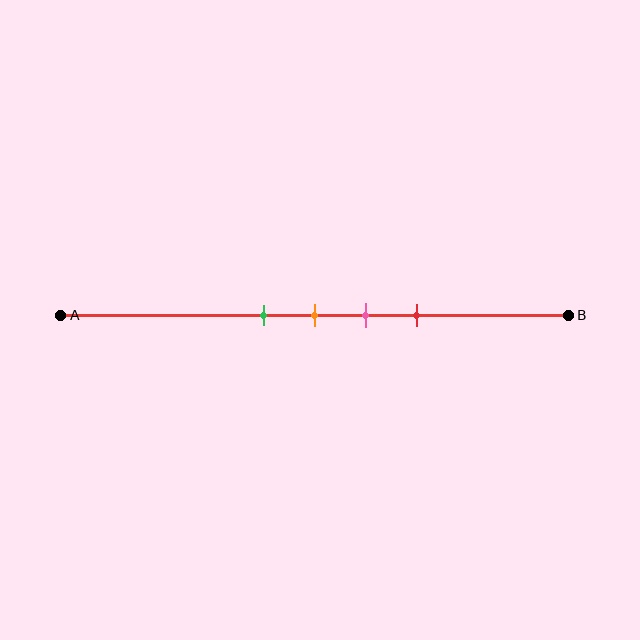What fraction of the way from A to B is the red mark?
The red mark is approximately 70% (0.7) of the way from A to B.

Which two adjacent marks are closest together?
The green and orange marks are the closest adjacent pair.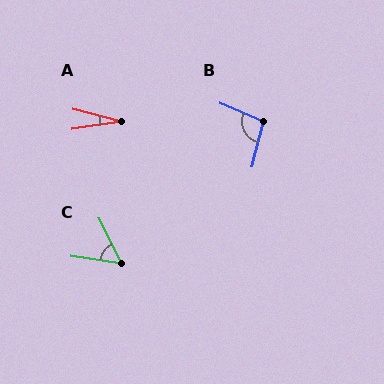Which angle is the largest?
B, at approximately 99 degrees.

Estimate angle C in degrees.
Approximately 55 degrees.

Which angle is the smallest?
A, at approximately 23 degrees.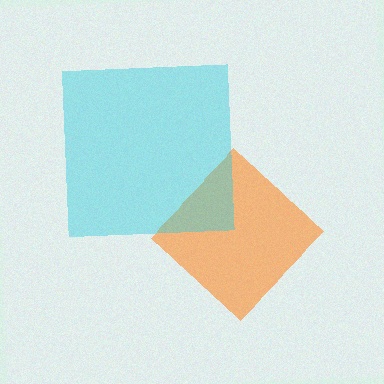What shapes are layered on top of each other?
The layered shapes are: an orange diamond, a cyan square.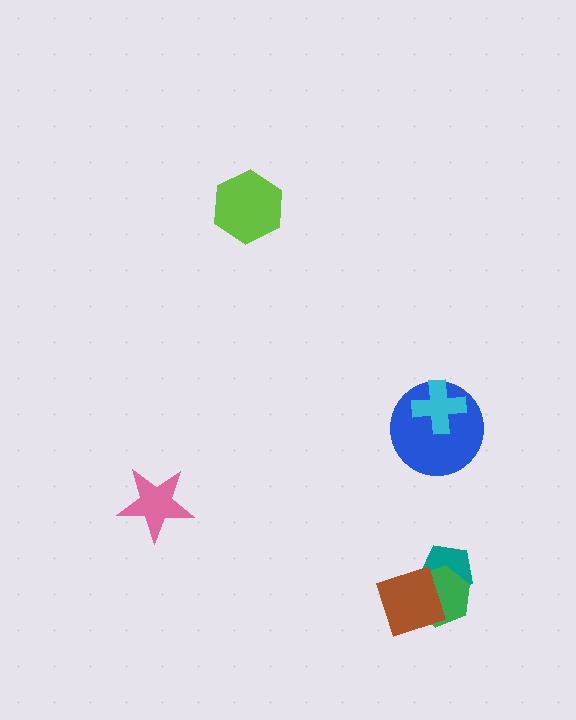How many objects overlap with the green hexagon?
2 objects overlap with the green hexagon.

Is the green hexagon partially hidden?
Yes, it is partially covered by another shape.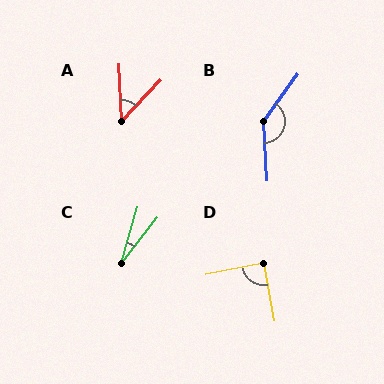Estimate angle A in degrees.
Approximately 46 degrees.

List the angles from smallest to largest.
C (21°), A (46°), D (90°), B (140°).